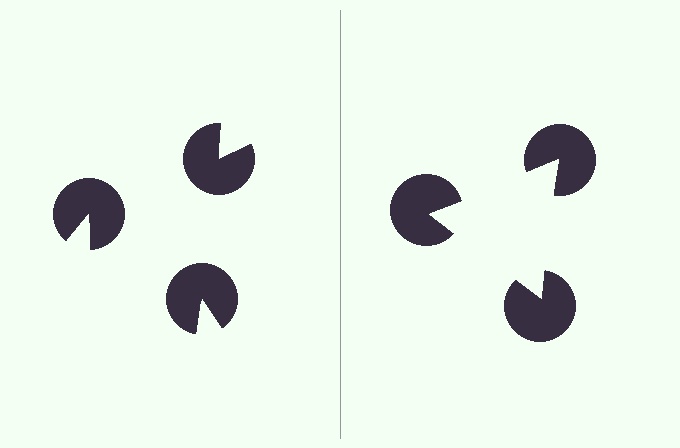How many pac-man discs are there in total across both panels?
6 — 3 on each side.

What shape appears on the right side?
An illusory triangle.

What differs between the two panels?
The pac-man discs are positioned identically on both sides; only the wedge orientations differ. On the right they align to a triangle; on the left they are misaligned.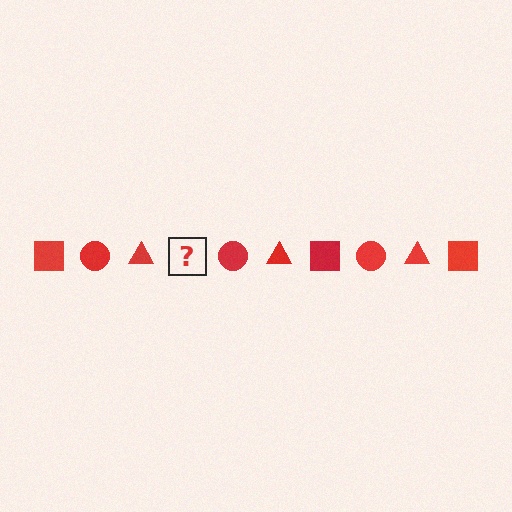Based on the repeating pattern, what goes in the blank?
The blank should be a red square.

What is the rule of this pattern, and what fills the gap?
The rule is that the pattern cycles through square, circle, triangle shapes in red. The gap should be filled with a red square.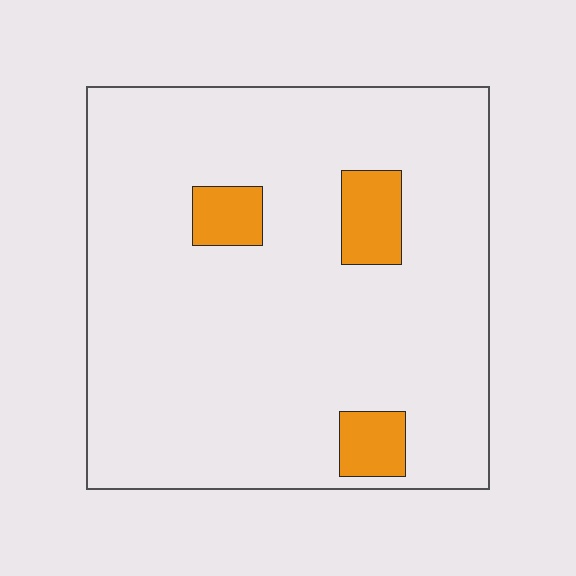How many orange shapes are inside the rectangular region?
3.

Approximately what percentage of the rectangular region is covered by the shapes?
Approximately 10%.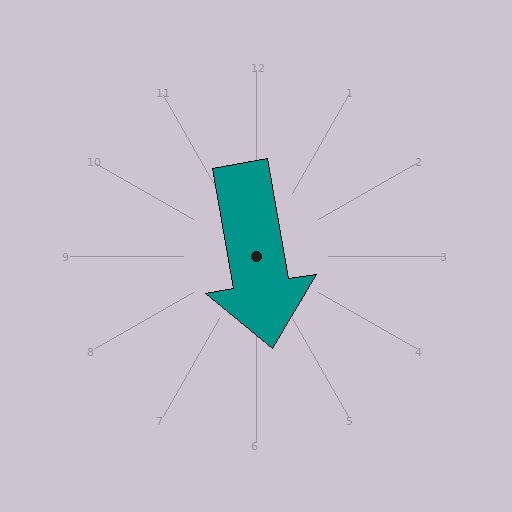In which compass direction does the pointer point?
South.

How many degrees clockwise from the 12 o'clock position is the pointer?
Approximately 170 degrees.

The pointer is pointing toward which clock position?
Roughly 6 o'clock.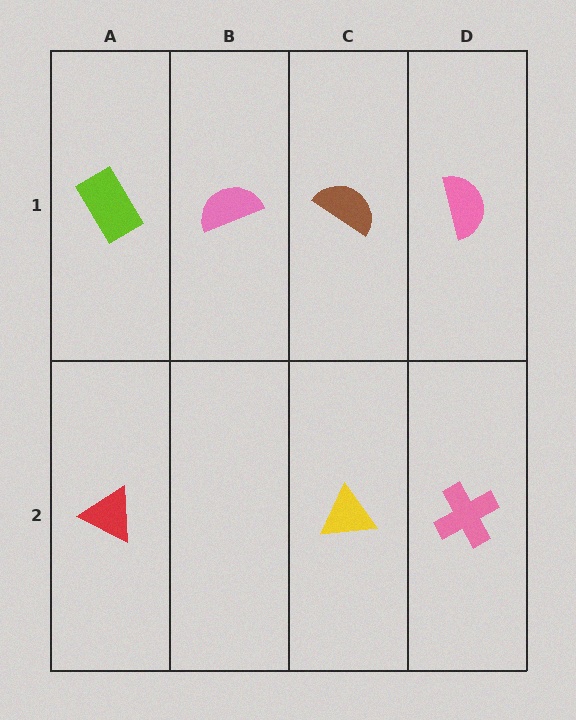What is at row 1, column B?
A pink semicircle.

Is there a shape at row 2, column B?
No, that cell is empty.